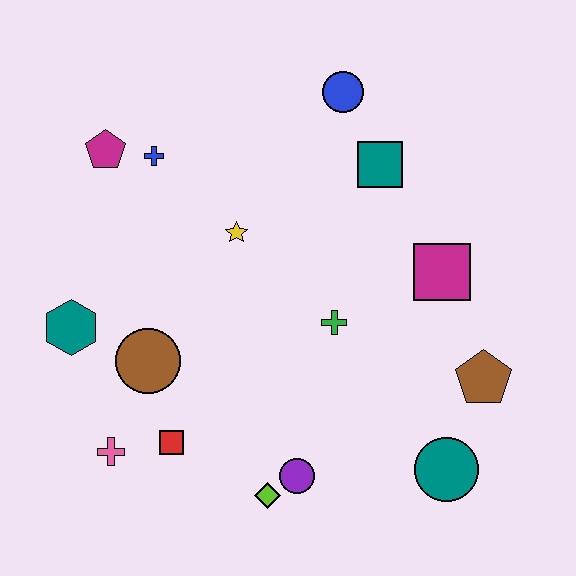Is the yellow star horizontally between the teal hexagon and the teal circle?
Yes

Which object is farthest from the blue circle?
The pink cross is farthest from the blue circle.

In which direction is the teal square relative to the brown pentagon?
The teal square is above the brown pentagon.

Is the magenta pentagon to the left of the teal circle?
Yes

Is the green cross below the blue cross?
Yes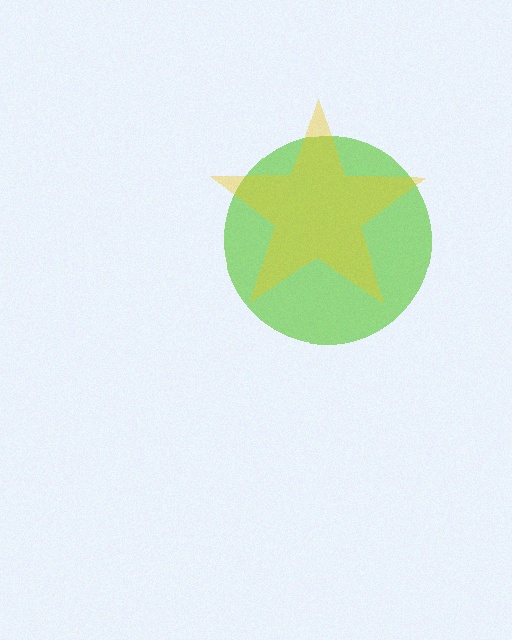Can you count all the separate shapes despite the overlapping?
Yes, there are 2 separate shapes.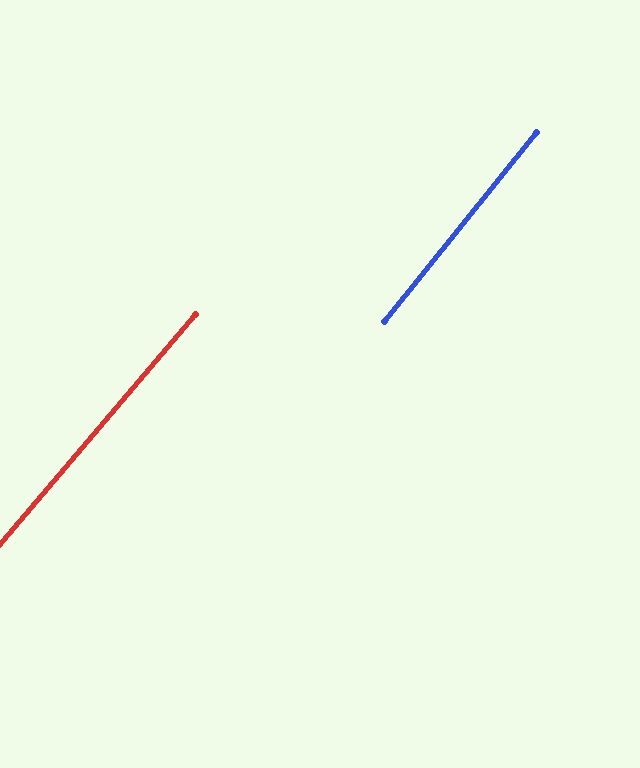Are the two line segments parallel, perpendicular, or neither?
Parallel — their directions differ by only 1.6°.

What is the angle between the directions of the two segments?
Approximately 2 degrees.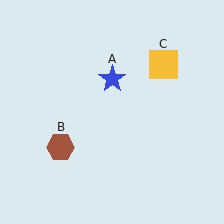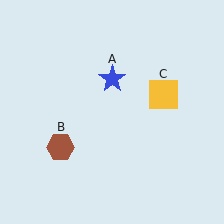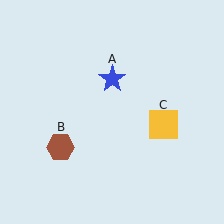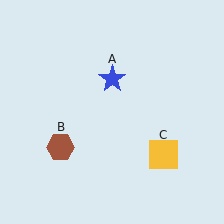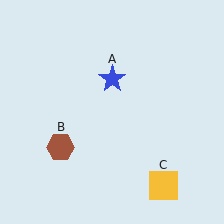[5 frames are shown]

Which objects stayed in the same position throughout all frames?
Blue star (object A) and brown hexagon (object B) remained stationary.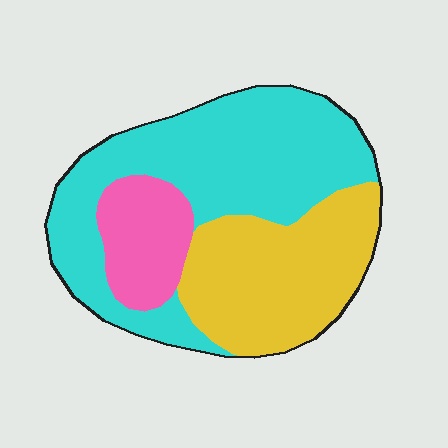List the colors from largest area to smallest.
From largest to smallest: cyan, yellow, pink.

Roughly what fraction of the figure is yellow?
Yellow covers 34% of the figure.